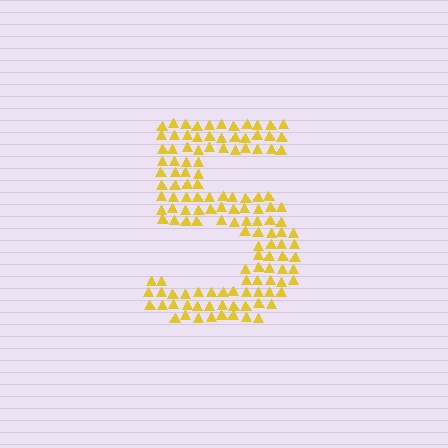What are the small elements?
The small elements are triangles.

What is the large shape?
The large shape is the digit 5.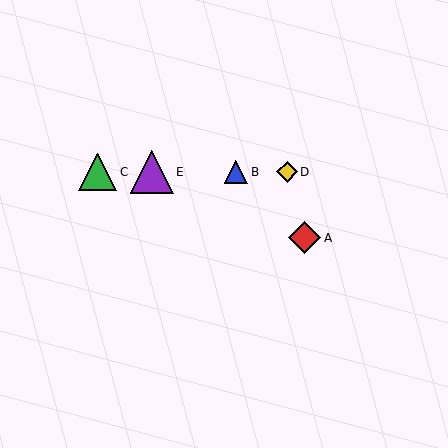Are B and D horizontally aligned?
Yes, both are at y≈172.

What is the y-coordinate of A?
Object A is at y≈238.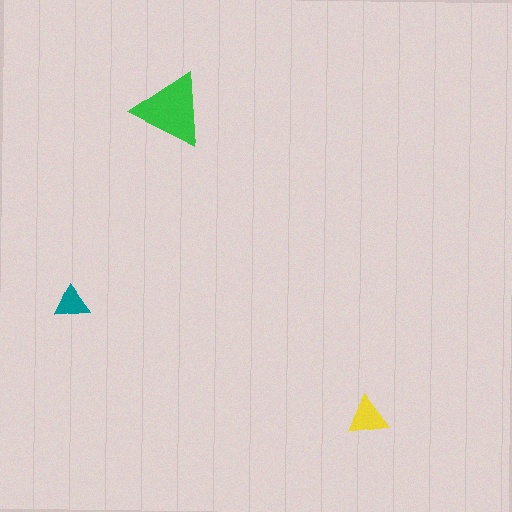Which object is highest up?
The green triangle is topmost.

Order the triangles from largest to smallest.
the green one, the yellow one, the teal one.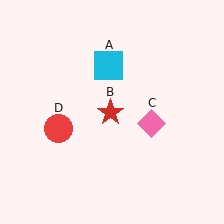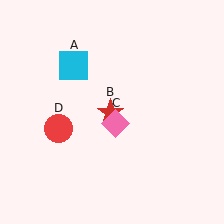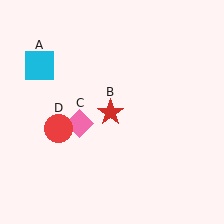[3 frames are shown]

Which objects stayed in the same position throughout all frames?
Red star (object B) and red circle (object D) remained stationary.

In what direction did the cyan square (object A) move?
The cyan square (object A) moved left.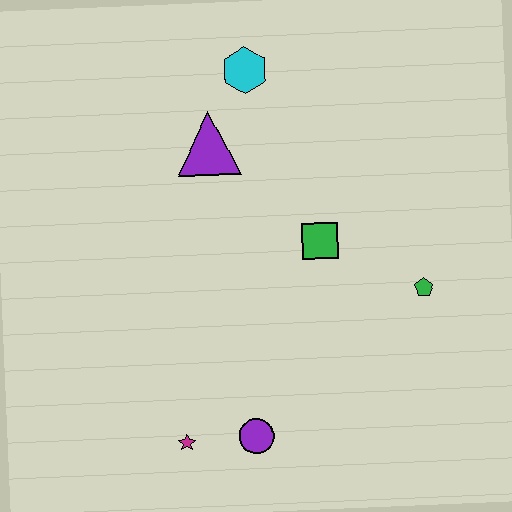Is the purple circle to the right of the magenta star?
Yes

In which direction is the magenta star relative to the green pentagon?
The magenta star is to the left of the green pentagon.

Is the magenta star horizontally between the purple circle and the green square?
No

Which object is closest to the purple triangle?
The cyan hexagon is closest to the purple triangle.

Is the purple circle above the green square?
No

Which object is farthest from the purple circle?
The cyan hexagon is farthest from the purple circle.